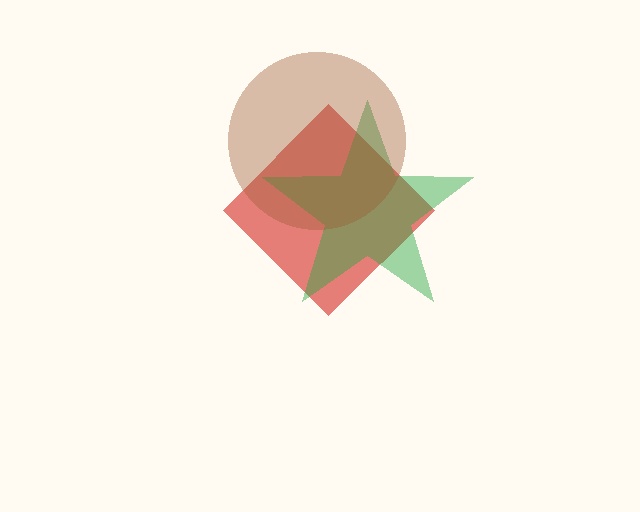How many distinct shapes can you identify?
There are 3 distinct shapes: a red diamond, a green star, a brown circle.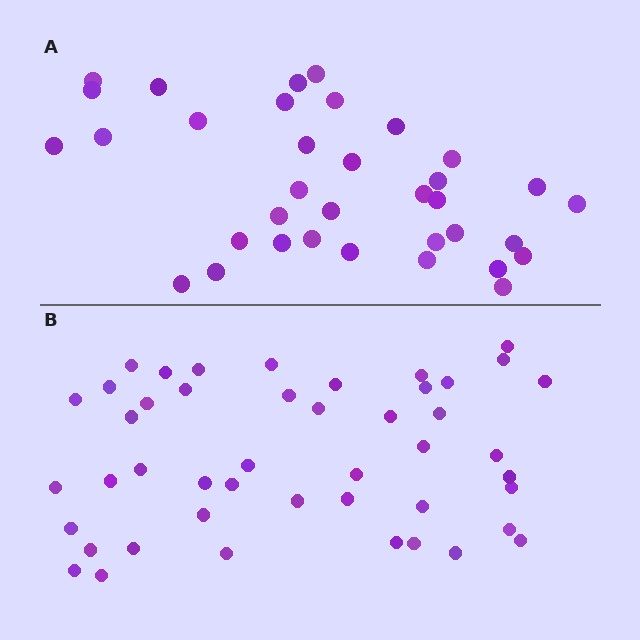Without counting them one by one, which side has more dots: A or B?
Region B (the bottom region) has more dots.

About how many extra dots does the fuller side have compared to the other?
Region B has roughly 12 or so more dots than region A.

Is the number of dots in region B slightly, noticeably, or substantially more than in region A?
Region B has noticeably more, but not dramatically so. The ratio is roughly 1.3 to 1.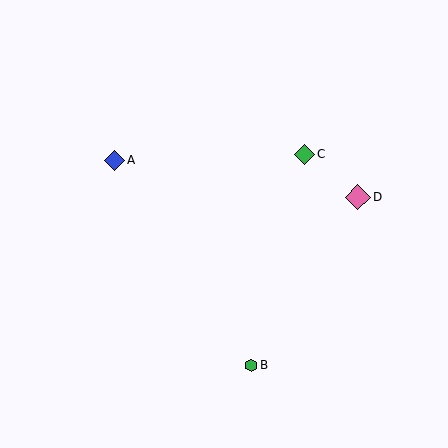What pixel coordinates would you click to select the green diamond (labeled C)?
Click at (305, 154) to select the green diamond C.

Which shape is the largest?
The pink diamond (labeled D) is the largest.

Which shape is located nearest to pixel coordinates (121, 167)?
The blue diamond (labeled A) at (114, 160) is nearest to that location.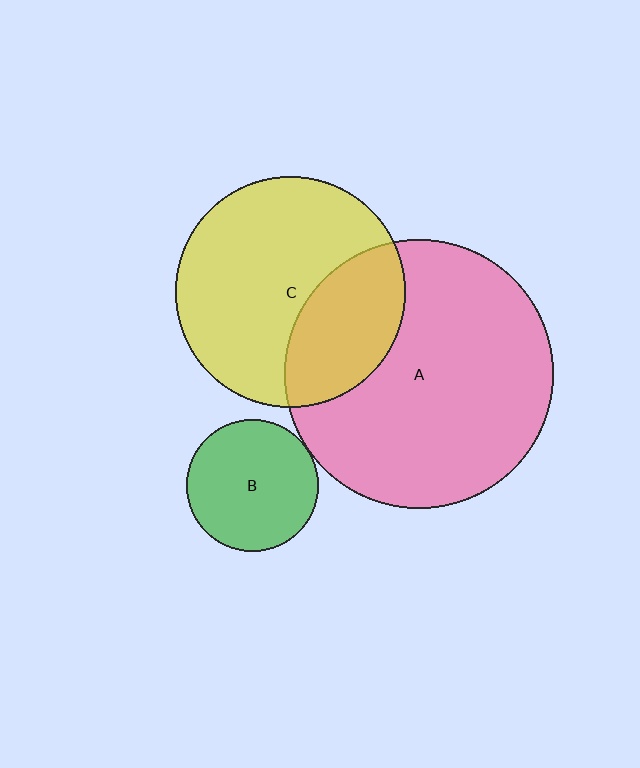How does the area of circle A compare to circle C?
Approximately 1.4 times.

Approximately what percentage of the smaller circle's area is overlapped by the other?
Approximately 5%.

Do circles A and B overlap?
Yes.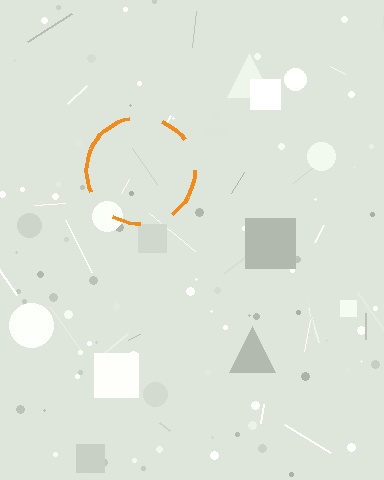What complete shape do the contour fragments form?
The contour fragments form a circle.